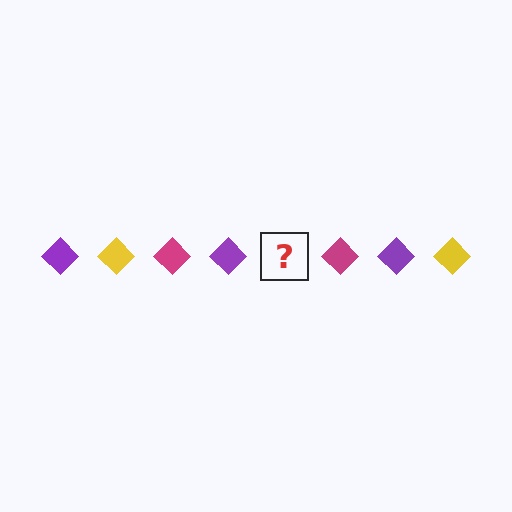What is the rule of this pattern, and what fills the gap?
The rule is that the pattern cycles through purple, yellow, magenta diamonds. The gap should be filled with a yellow diamond.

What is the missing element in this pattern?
The missing element is a yellow diamond.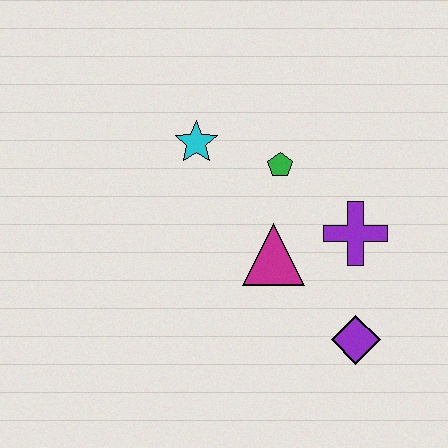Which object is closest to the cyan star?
The green pentagon is closest to the cyan star.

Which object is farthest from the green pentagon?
The purple diamond is farthest from the green pentagon.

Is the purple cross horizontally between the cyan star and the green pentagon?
No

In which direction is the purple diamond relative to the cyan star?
The purple diamond is below the cyan star.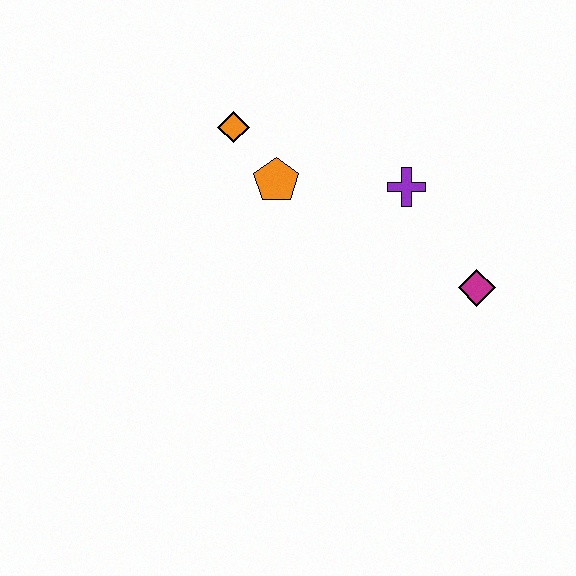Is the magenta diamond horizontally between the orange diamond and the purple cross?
No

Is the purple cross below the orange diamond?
Yes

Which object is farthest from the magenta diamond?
The orange diamond is farthest from the magenta diamond.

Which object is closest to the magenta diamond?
The purple cross is closest to the magenta diamond.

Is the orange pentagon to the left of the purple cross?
Yes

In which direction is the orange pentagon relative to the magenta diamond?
The orange pentagon is to the left of the magenta diamond.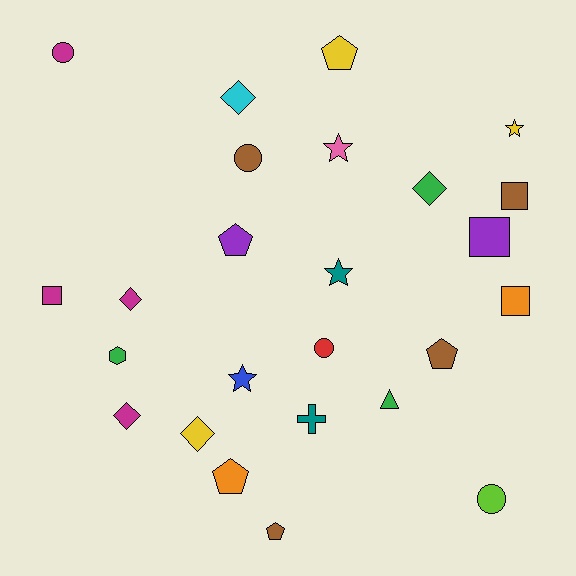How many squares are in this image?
There are 4 squares.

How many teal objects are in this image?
There are 2 teal objects.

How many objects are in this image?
There are 25 objects.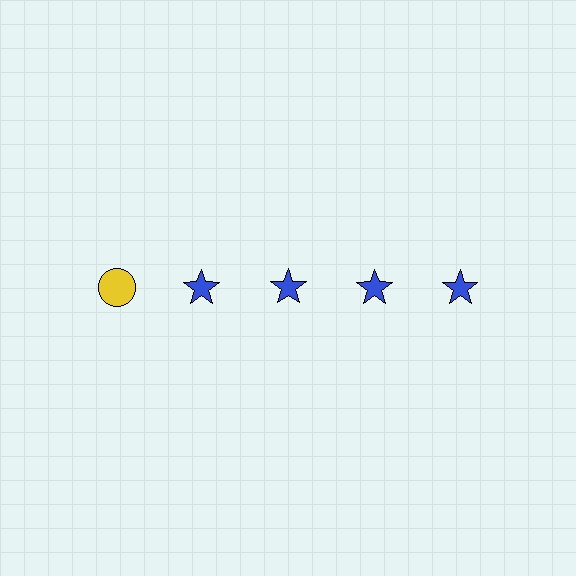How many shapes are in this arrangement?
There are 5 shapes arranged in a grid pattern.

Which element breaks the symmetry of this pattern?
The yellow circle in the top row, leftmost column breaks the symmetry. All other shapes are blue stars.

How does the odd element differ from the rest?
It differs in both color (yellow instead of blue) and shape (circle instead of star).